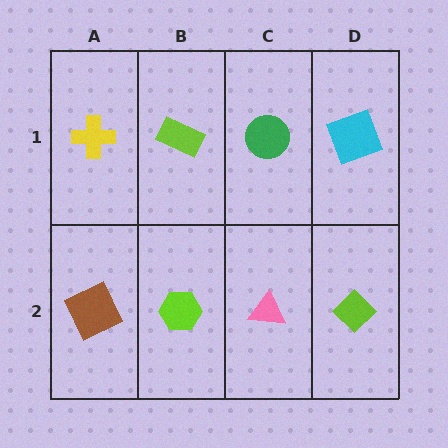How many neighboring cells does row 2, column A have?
2.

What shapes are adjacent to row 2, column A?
A yellow cross (row 1, column A), a lime hexagon (row 2, column B).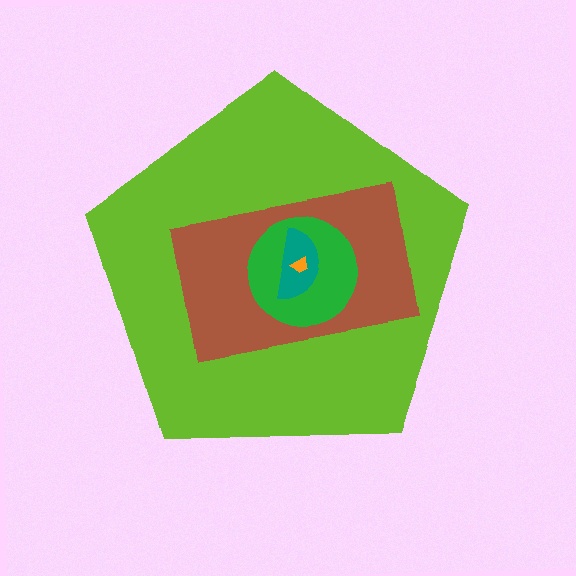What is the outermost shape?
The lime pentagon.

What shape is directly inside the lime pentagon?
The brown rectangle.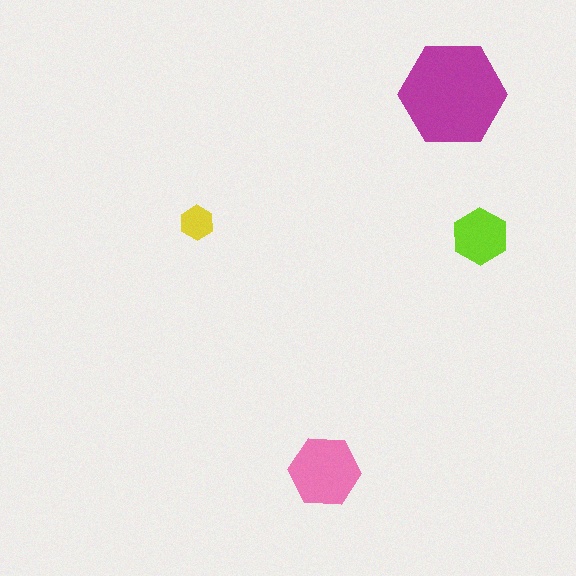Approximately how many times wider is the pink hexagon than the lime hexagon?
About 1.5 times wider.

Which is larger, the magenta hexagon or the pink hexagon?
The magenta one.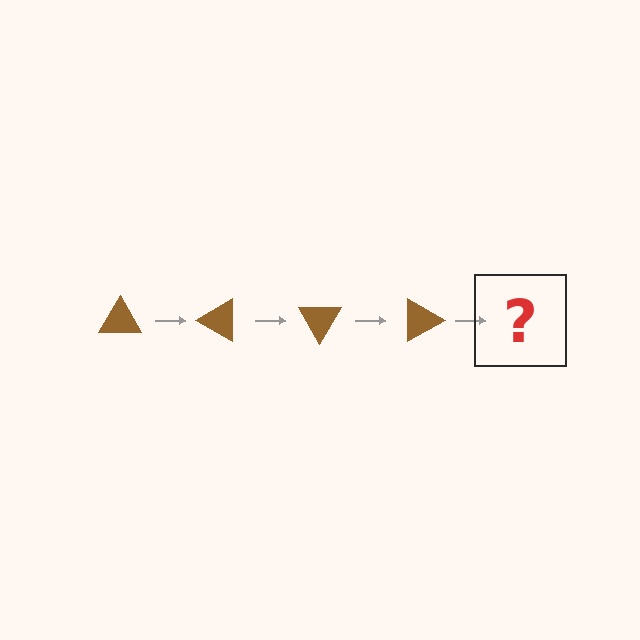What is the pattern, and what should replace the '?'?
The pattern is that the triangle rotates 30 degrees each step. The '?' should be a brown triangle rotated 120 degrees.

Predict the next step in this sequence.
The next step is a brown triangle rotated 120 degrees.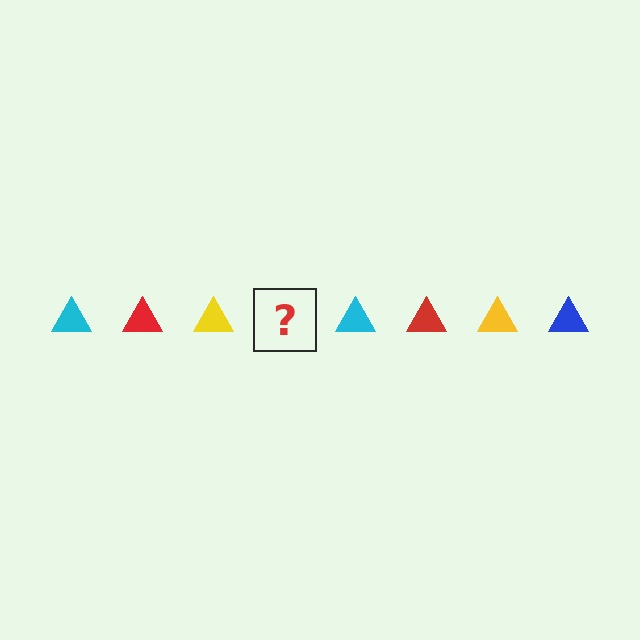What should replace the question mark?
The question mark should be replaced with a blue triangle.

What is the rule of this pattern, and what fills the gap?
The rule is that the pattern cycles through cyan, red, yellow, blue triangles. The gap should be filled with a blue triangle.